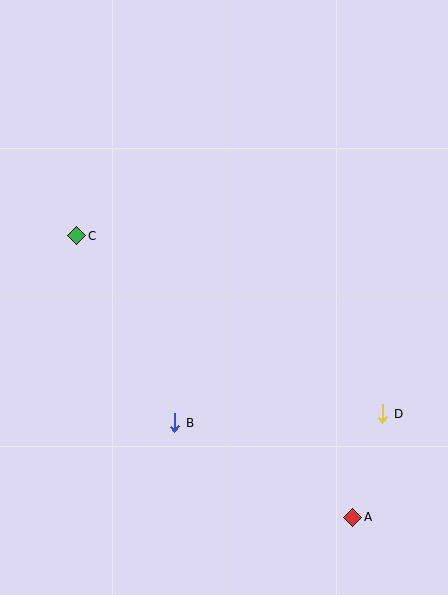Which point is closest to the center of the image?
Point B at (175, 423) is closest to the center.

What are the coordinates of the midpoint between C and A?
The midpoint between C and A is at (215, 376).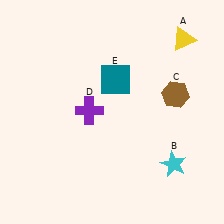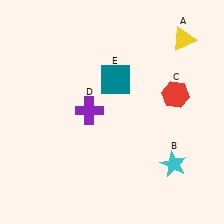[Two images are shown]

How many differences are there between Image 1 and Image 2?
There is 1 difference between the two images.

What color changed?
The hexagon (C) changed from brown in Image 1 to red in Image 2.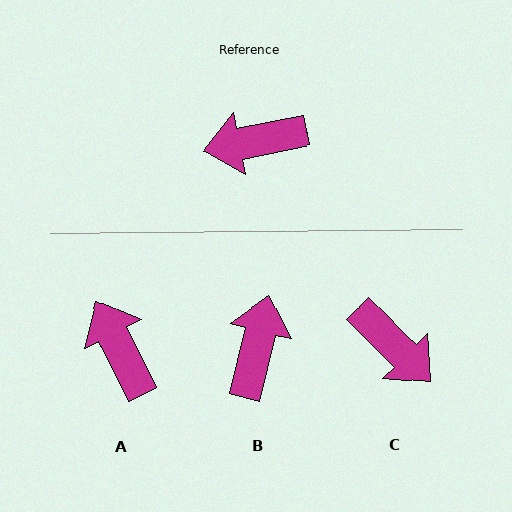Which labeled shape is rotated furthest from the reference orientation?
C, about 123 degrees away.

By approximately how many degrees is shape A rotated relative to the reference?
Approximately 75 degrees clockwise.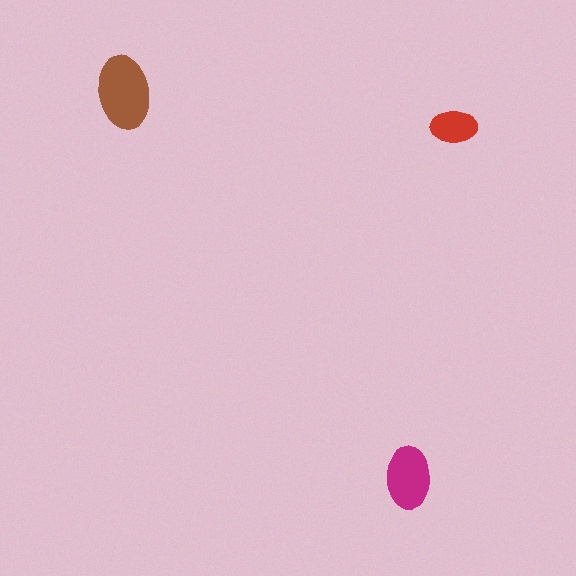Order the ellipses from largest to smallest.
the brown one, the magenta one, the red one.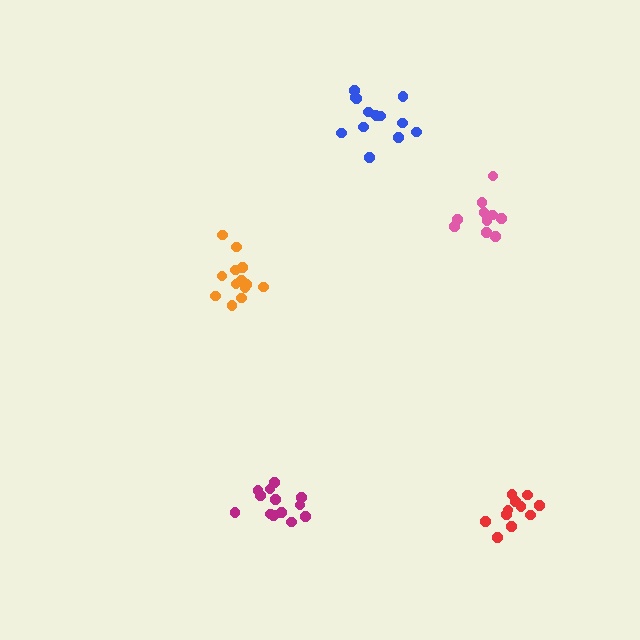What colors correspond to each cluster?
The clusters are colored: magenta, red, blue, orange, pink.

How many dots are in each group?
Group 1: 13 dots, Group 2: 11 dots, Group 3: 13 dots, Group 4: 13 dots, Group 5: 10 dots (60 total).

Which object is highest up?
The blue cluster is topmost.